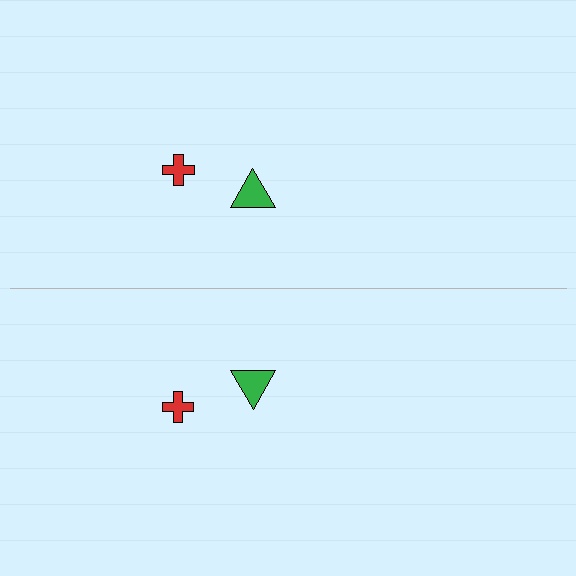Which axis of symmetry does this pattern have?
The pattern has a horizontal axis of symmetry running through the center of the image.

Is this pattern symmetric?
Yes, this pattern has bilateral (reflection) symmetry.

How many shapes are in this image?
There are 4 shapes in this image.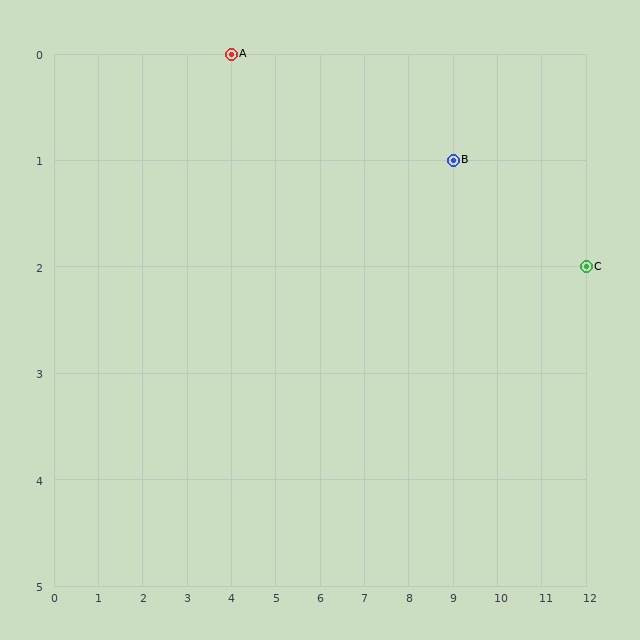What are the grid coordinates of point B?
Point B is at grid coordinates (9, 1).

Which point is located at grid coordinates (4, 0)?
Point A is at (4, 0).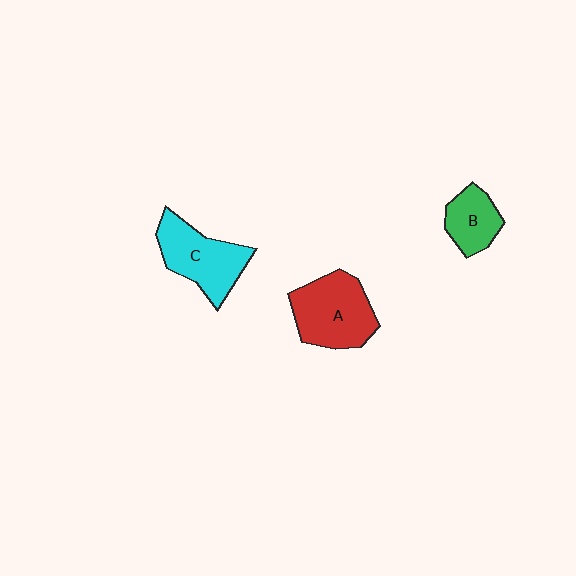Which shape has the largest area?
Shape A (red).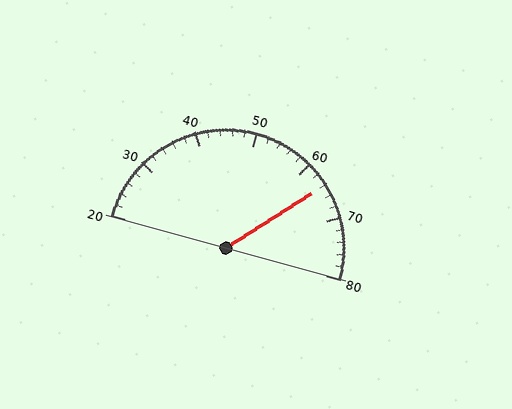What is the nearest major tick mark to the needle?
The nearest major tick mark is 60.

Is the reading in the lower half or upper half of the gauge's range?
The reading is in the upper half of the range (20 to 80).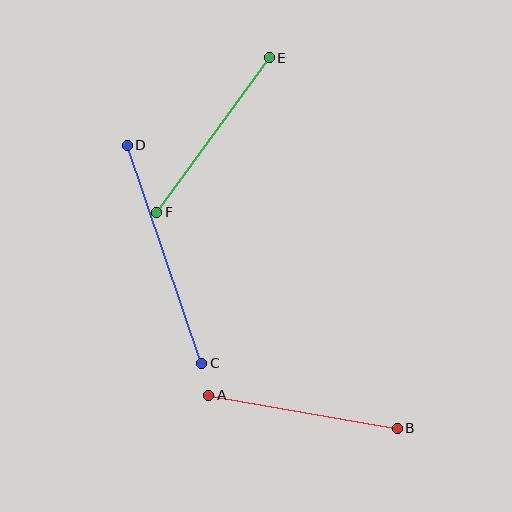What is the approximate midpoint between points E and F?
The midpoint is at approximately (213, 135) pixels.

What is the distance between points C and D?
The distance is approximately 230 pixels.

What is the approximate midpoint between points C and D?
The midpoint is at approximately (164, 254) pixels.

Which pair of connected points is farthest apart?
Points C and D are farthest apart.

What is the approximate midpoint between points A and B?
The midpoint is at approximately (303, 412) pixels.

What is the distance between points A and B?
The distance is approximately 192 pixels.